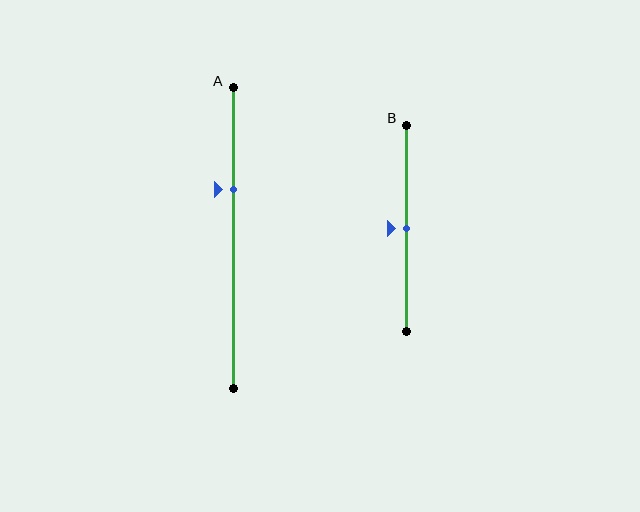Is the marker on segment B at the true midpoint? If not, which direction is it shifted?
Yes, the marker on segment B is at the true midpoint.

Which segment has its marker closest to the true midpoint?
Segment B has its marker closest to the true midpoint.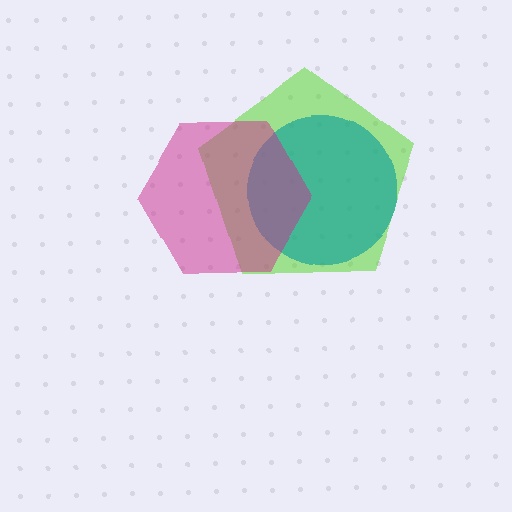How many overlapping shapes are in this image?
There are 3 overlapping shapes in the image.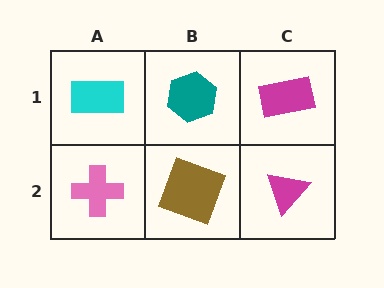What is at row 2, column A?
A pink cross.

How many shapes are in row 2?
3 shapes.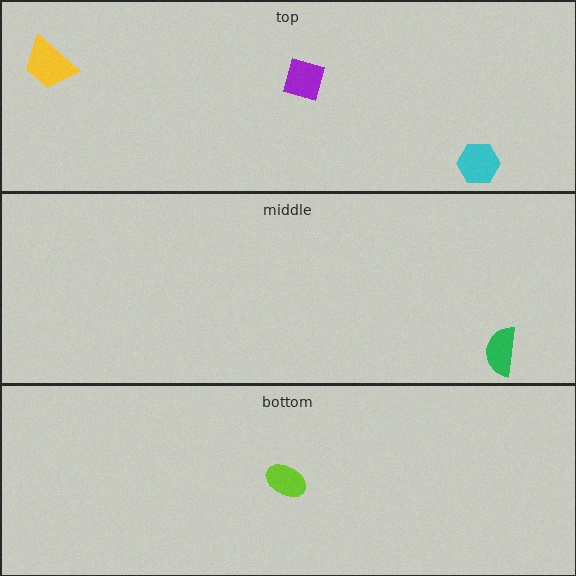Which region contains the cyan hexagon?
The top region.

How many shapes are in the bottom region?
1.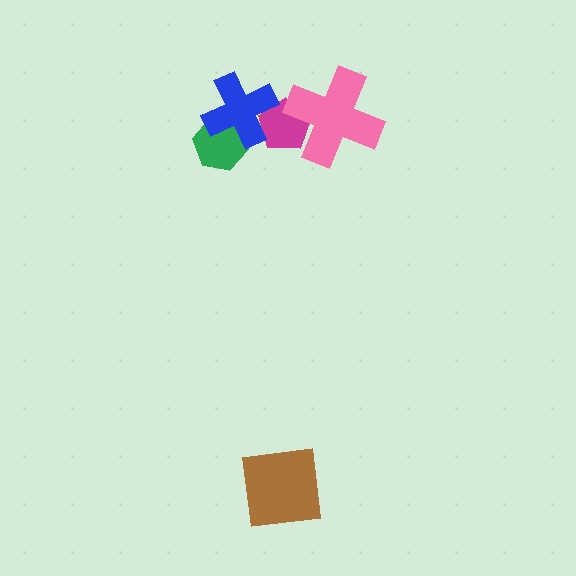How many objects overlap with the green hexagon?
1 object overlaps with the green hexagon.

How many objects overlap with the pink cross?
1 object overlaps with the pink cross.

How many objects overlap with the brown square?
0 objects overlap with the brown square.